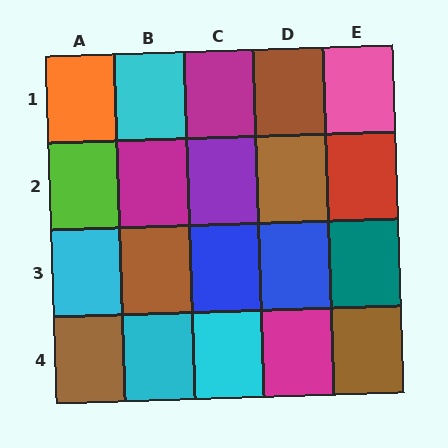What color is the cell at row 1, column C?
Magenta.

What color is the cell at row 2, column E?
Red.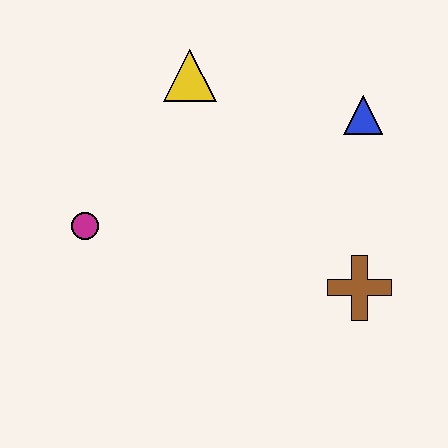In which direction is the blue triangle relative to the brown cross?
The blue triangle is above the brown cross.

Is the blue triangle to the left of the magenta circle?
No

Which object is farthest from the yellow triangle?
The brown cross is farthest from the yellow triangle.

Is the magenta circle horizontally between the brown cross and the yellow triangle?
No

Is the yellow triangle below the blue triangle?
No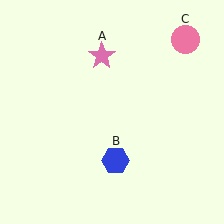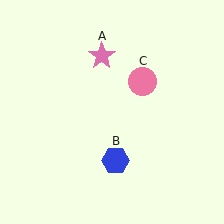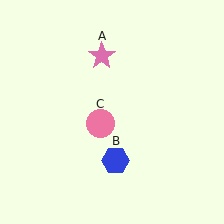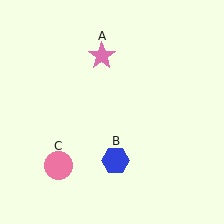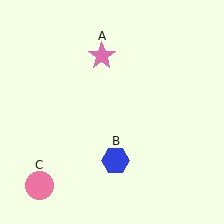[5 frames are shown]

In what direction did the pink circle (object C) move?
The pink circle (object C) moved down and to the left.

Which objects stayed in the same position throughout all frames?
Pink star (object A) and blue hexagon (object B) remained stationary.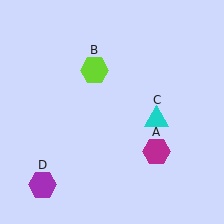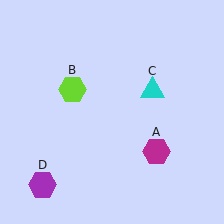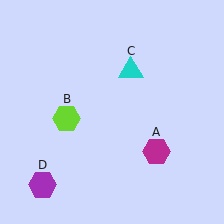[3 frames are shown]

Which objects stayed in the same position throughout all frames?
Magenta hexagon (object A) and purple hexagon (object D) remained stationary.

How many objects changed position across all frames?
2 objects changed position: lime hexagon (object B), cyan triangle (object C).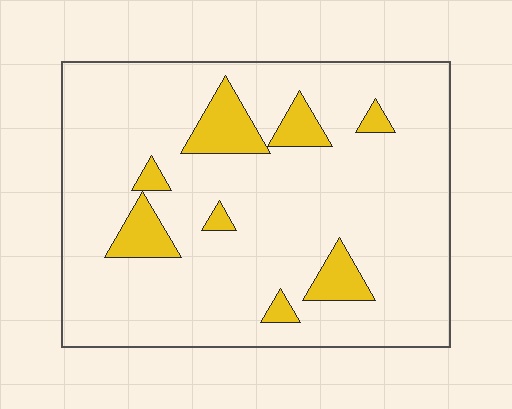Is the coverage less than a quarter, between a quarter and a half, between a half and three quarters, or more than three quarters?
Less than a quarter.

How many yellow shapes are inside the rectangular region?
8.